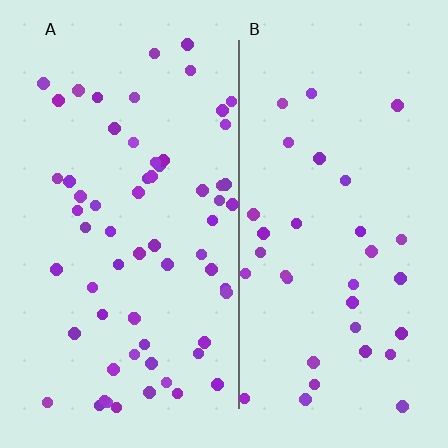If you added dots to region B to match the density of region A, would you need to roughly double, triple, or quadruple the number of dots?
Approximately double.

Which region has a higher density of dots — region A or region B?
A (the left).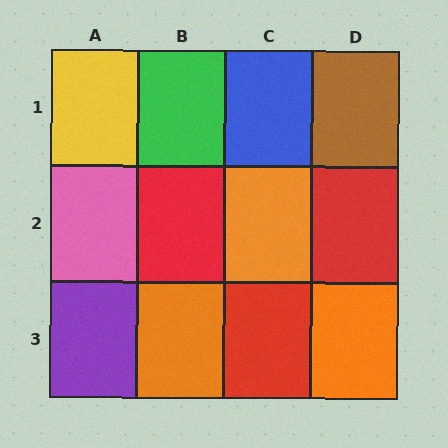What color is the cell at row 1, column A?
Yellow.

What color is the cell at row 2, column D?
Red.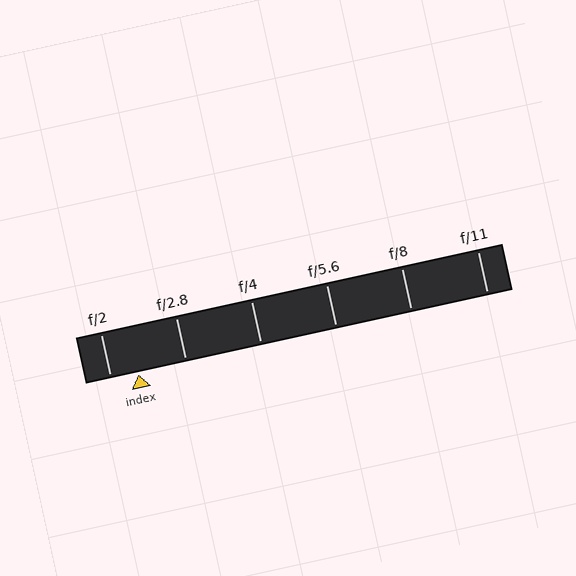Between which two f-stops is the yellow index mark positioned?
The index mark is between f/2 and f/2.8.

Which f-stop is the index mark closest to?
The index mark is closest to f/2.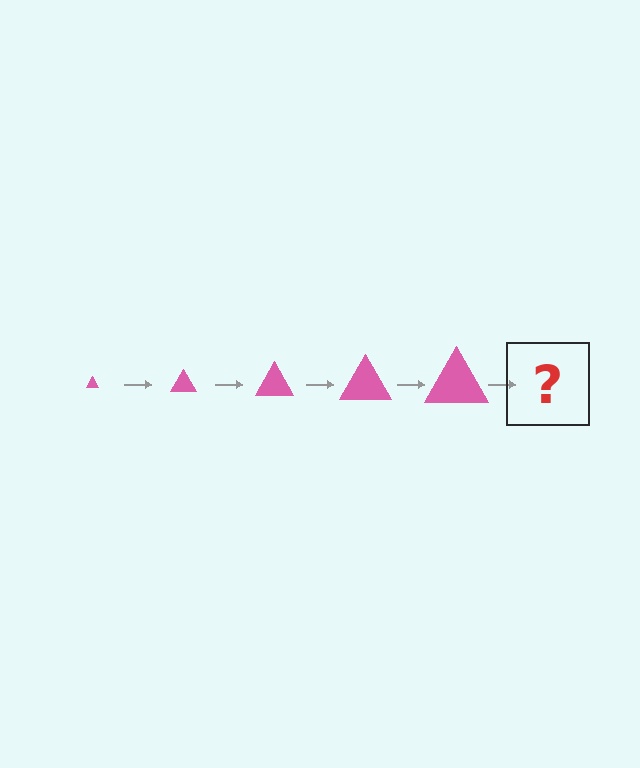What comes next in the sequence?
The next element should be a pink triangle, larger than the previous one.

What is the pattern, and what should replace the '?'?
The pattern is that the triangle gets progressively larger each step. The '?' should be a pink triangle, larger than the previous one.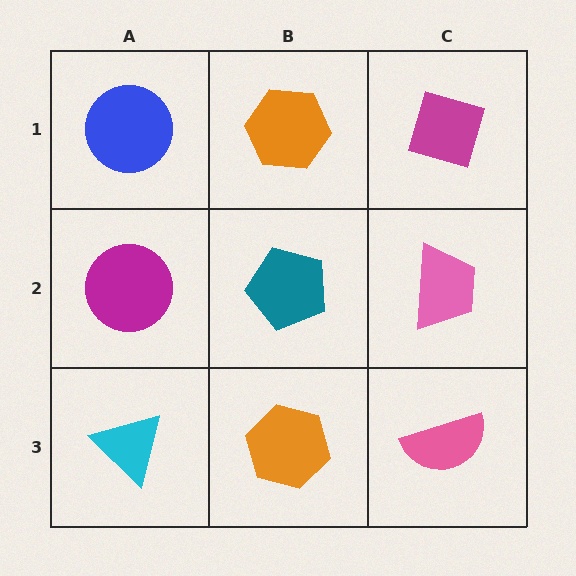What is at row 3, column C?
A pink semicircle.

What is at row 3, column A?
A cyan triangle.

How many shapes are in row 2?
3 shapes.